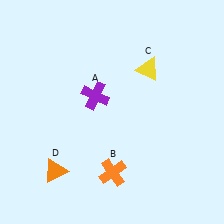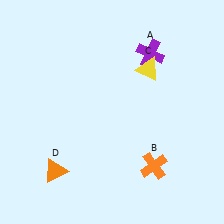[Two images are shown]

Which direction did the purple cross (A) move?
The purple cross (A) moved right.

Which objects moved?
The objects that moved are: the purple cross (A), the orange cross (B).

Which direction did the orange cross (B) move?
The orange cross (B) moved right.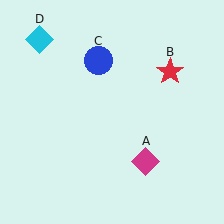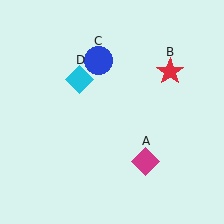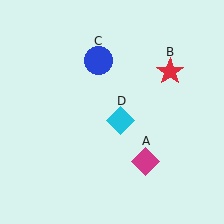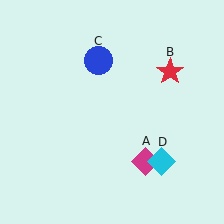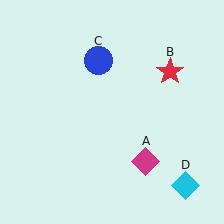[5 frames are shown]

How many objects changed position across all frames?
1 object changed position: cyan diamond (object D).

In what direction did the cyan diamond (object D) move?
The cyan diamond (object D) moved down and to the right.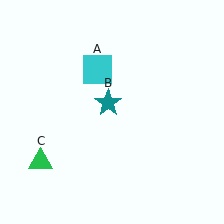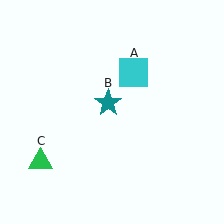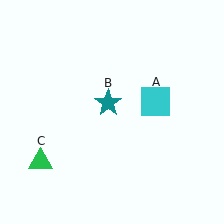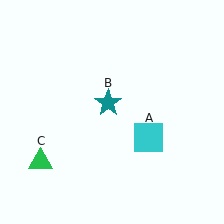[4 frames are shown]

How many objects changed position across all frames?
1 object changed position: cyan square (object A).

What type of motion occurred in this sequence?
The cyan square (object A) rotated clockwise around the center of the scene.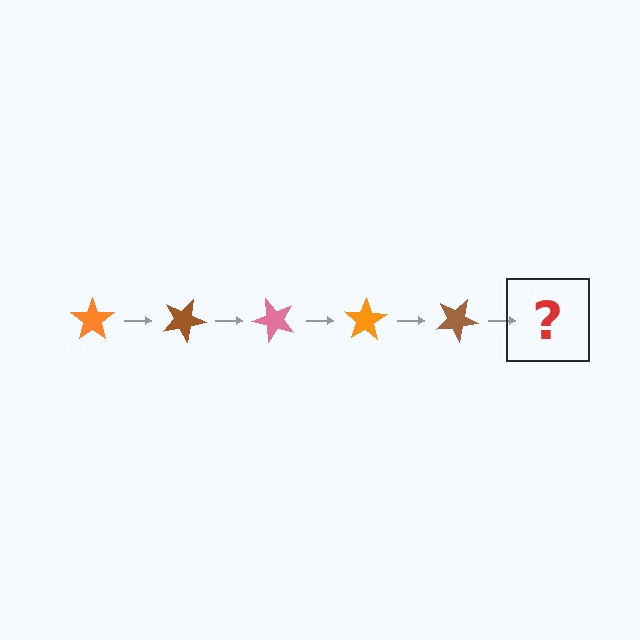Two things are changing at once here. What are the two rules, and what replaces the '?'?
The two rules are that it rotates 25 degrees each step and the color cycles through orange, brown, and pink. The '?' should be a pink star, rotated 125 degrees from the start.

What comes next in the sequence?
The next element should be a pink star, rotated 125 degrees from the start.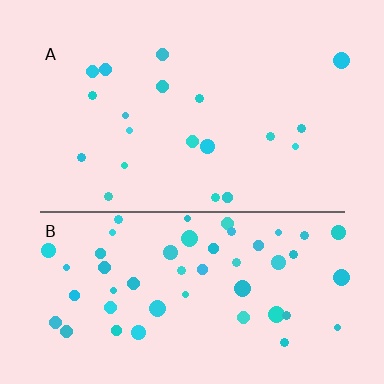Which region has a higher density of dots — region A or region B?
B (the bottom).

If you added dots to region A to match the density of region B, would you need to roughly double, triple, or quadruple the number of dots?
Approximately triple.